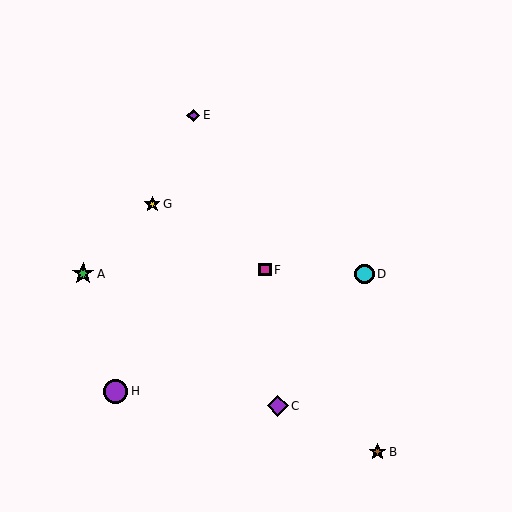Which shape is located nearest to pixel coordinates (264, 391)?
The purple diamond (labeled C) at (278, 406) is nearest to that location.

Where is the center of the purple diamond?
The center of the purple diamond is at (193, 115).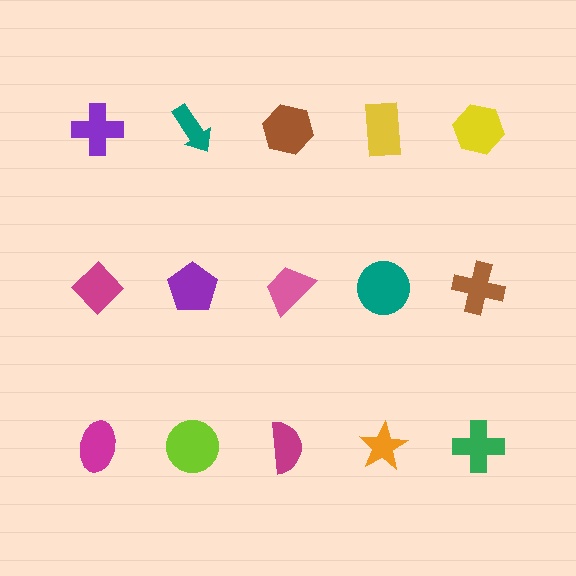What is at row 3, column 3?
A magenta semicircle.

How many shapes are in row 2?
5 shapes.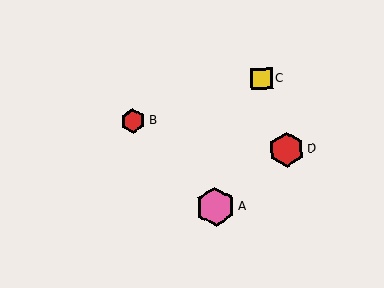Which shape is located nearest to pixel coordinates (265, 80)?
The yellow square (labeled C) at (262, 79) is nearest to that location.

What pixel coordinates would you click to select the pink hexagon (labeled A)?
Click at (215, 207) to select the pink hexagon A.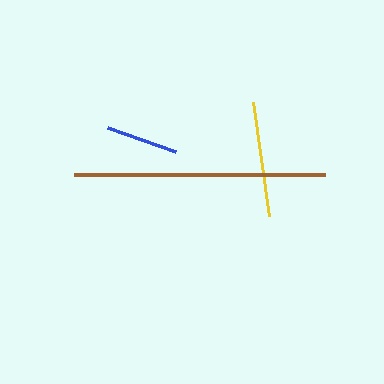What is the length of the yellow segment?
The yellow segment is approximately 115 pixels long.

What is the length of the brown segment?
The brown segment is approximately 251 pixels long.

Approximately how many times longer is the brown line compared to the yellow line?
The brown line is approximately 2.2 times the length of the yellow line.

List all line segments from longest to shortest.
From longest to shortest: brown, yellow, blue.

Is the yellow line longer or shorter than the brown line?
The brown line is longer than the yellow line.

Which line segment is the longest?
The brown line is the longest at approximately 251 pixels.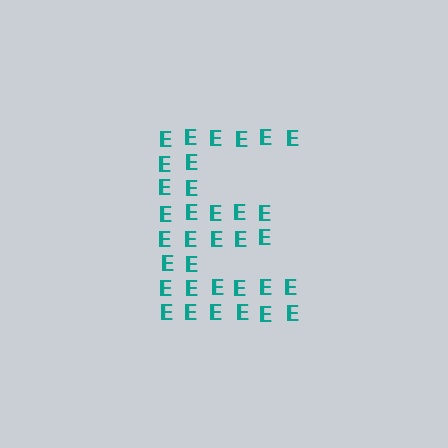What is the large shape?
The large shape is the letter E.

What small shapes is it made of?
It is made of small letter E's.